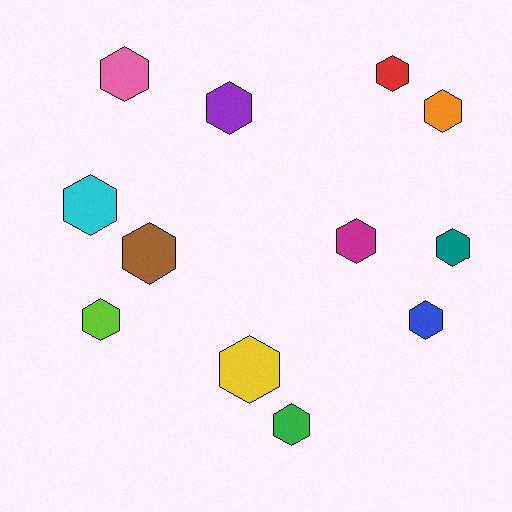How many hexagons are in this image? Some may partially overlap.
There are 12 hexagons.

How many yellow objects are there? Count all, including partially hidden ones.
There is 1 yellow object.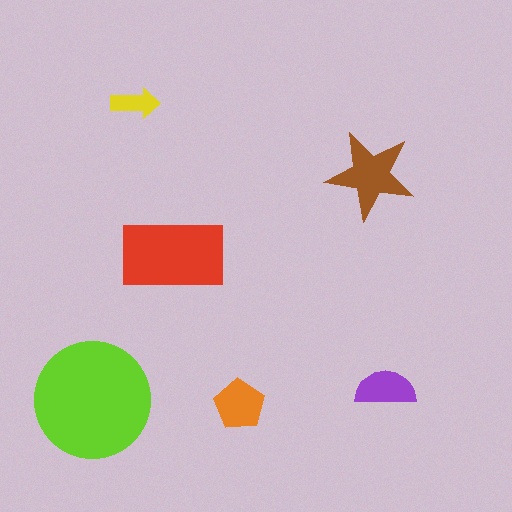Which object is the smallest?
The yellow arrow.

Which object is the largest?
The lime circle.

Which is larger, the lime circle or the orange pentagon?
The lime circle.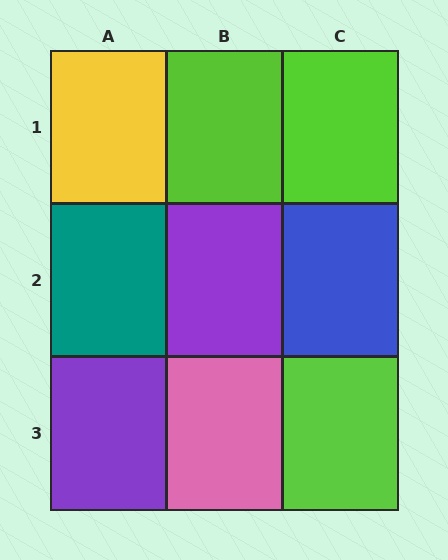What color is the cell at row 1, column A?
Yellow.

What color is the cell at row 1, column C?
Lime.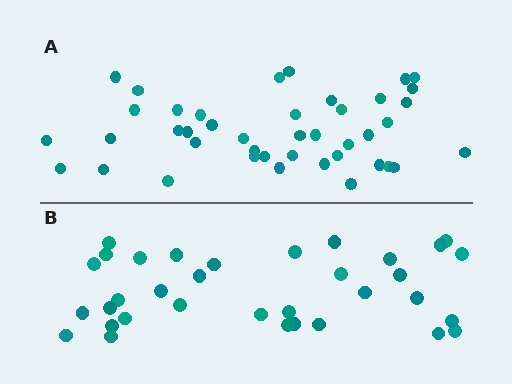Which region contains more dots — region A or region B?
Region A (the top region) has more dots.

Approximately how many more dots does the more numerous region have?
Region A has roughly 8 or so more dots than region B.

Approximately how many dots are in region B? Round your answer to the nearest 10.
About 30 dots. (The exact count is 34, which rounds to 30.)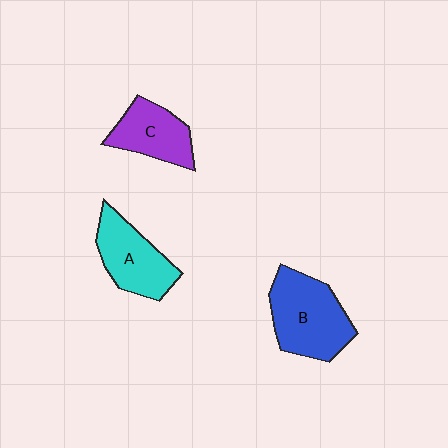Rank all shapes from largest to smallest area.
From largest to smallest: B (blue), A (cyan), C (purple).